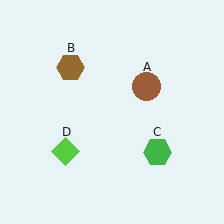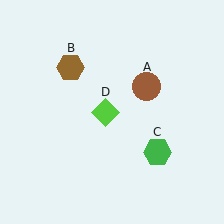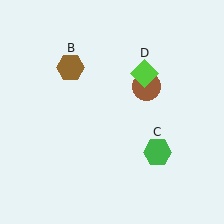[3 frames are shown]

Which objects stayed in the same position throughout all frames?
Brown circle (object A) and brown hexagon (object B) and green hexagon (object C) remained stationary.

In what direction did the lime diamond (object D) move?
The lime diamond (object D) moved up and to the right.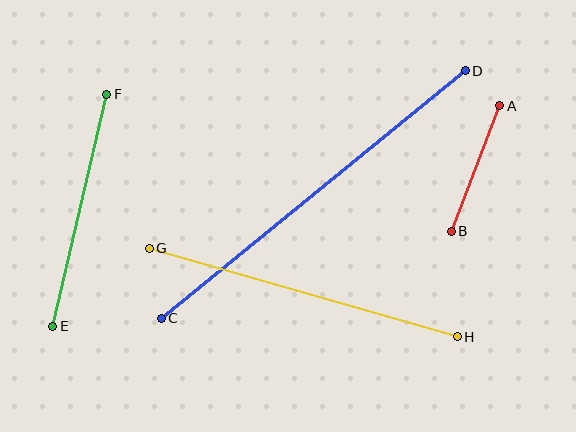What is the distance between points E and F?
The distance is approximately 238 pixels.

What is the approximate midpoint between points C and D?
The midpoint is at approximately (313, 194) pixels.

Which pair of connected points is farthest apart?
Points C and D are farthest apart.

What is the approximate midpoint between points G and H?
The midpoint is at approximately (303, 292) pixels.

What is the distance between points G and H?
The distance is approximately 321 pixels.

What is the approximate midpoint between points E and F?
The midpoint is at approximately (80, 210) pixels.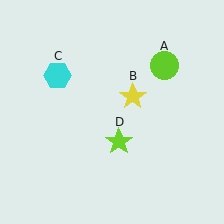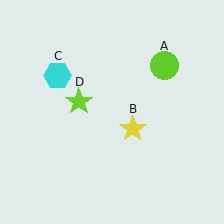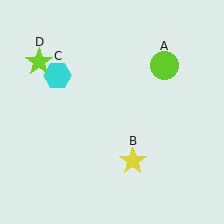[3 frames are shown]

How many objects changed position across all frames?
2 objects changed position: yellow star (object B), lime star (object D).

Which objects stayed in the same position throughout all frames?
Lime circle (object A) and cyan hexagon (object C) remained stationary.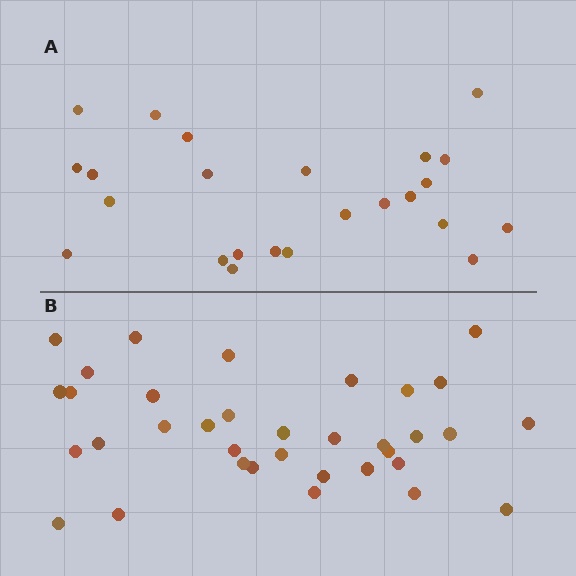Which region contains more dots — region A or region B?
Region B (the bottom region) has more dots.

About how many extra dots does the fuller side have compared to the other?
Region B has roughly 12 or so more dots than region A.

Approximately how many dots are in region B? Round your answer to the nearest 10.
About 40 dots. (The exact count is 35, which rounds to 40.)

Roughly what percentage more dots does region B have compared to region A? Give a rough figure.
About 45% more.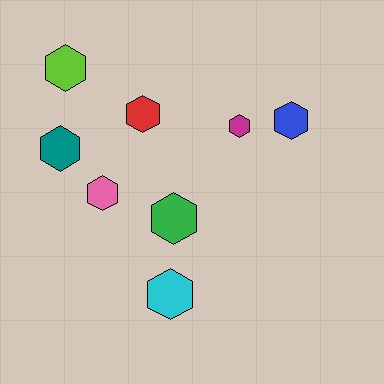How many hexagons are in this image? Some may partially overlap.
There are 8 hexagons.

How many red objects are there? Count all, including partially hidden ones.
There is 1 red object.